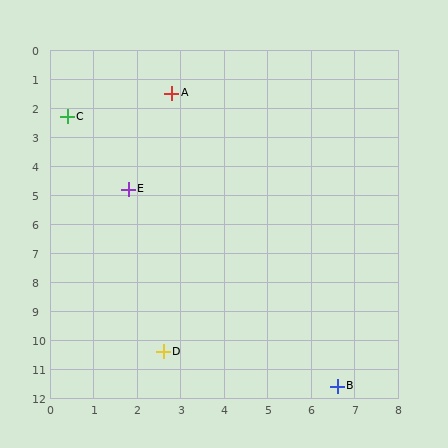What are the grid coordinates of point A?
Point A is at approximately (2.8, 1.5).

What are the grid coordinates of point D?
Point D is at approximately (2.6, 10.4).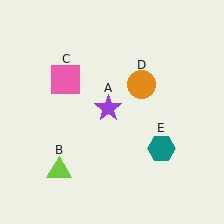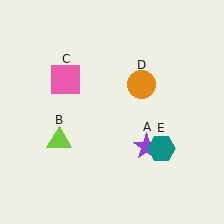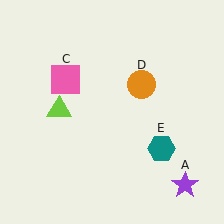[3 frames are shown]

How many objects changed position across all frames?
2 objects changed position: purple star (object A), lime triangle (object B).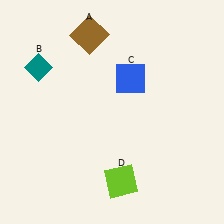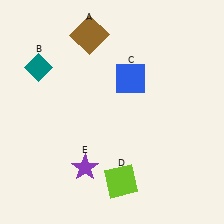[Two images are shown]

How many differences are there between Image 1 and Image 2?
There is 1 difference between the two images.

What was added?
A purple star (E) was added in Image 2.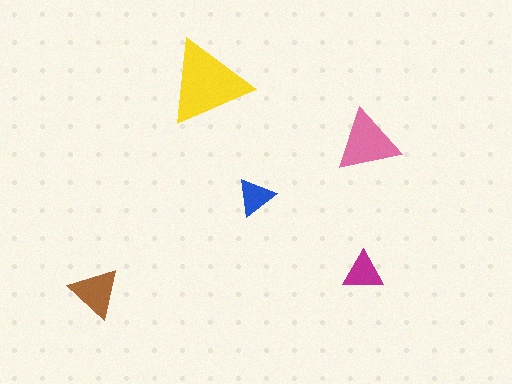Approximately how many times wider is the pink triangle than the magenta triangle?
About 1.5 times wider.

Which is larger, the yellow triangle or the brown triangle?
The yellow one.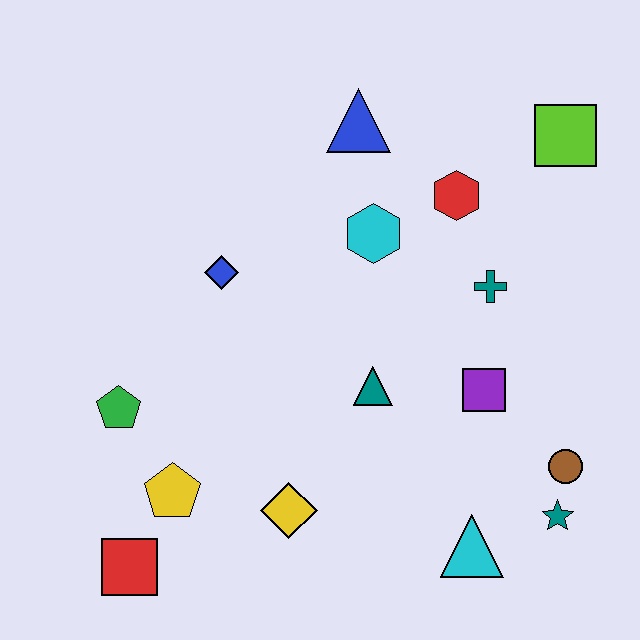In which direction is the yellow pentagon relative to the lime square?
The yellow pentagon is to the left of the lime square.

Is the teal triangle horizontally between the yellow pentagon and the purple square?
Yes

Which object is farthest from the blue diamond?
The teal star is farthest from the blue diamond.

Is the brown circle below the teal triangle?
Yes